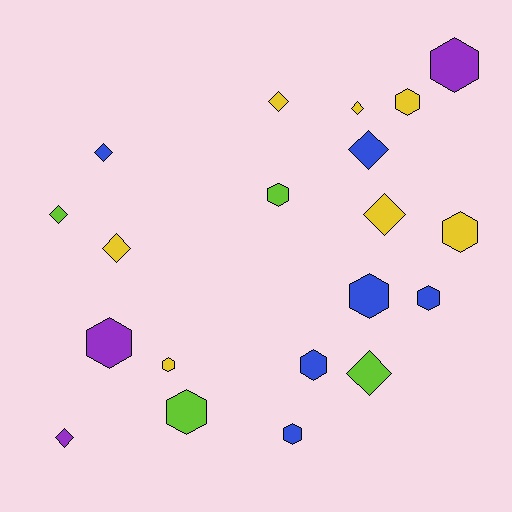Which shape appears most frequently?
Hexagon, with 11 objects.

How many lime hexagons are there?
There are 2 lime hexagons.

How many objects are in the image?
There are 20 objects.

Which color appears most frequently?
Yellow, with 7 objects.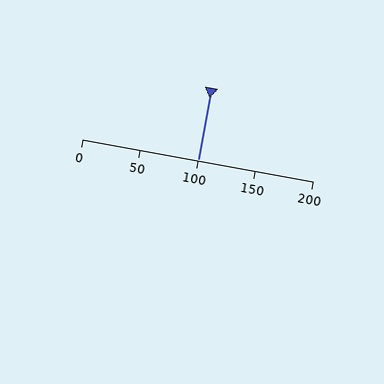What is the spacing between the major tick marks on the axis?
The major ticks are spaced 50 apart.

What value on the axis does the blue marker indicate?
The marker indicates approximately 100.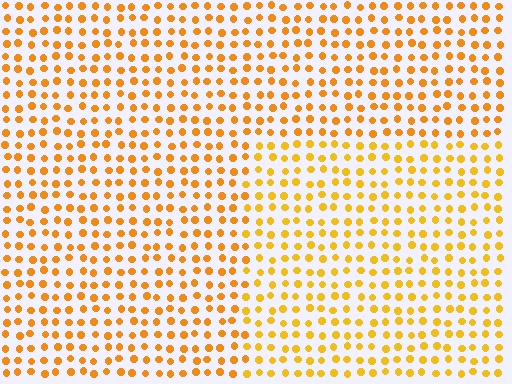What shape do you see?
I see a rectangle.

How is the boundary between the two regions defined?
The boundary is defined purely by a slight shift in hue (about 14 degrees). Spacing, size, and orientation are identical on both sides.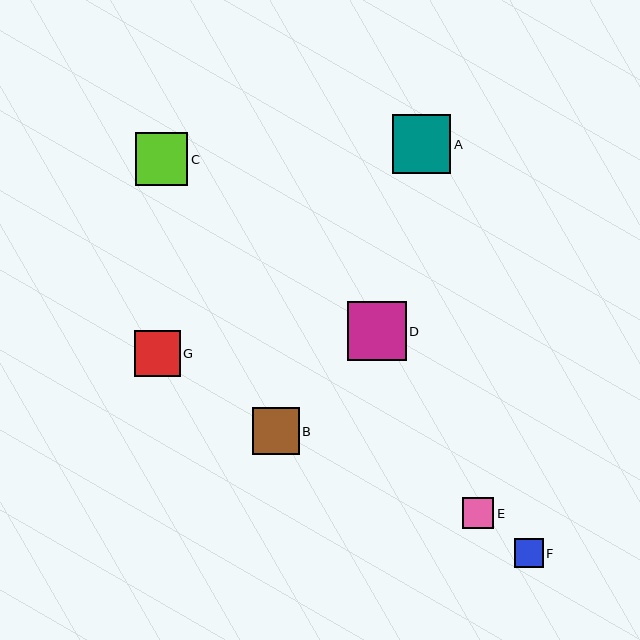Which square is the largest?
Square A is the largest with a size of approximately 59 pixels.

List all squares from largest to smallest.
From largest to smallest: A, D, C, B, G, E, F.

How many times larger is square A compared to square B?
Square A is approximately 1.2 times the size of square B.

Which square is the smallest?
Square F is the smallest with a size of approximately 29 pixels.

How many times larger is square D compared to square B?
Square D is approximately 1.2 times the size of square B.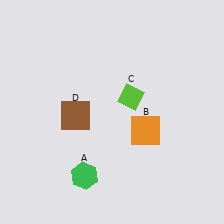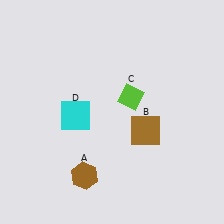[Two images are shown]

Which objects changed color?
A changed from green to brown. B changed from orange to brown. D changed from brown to cyan.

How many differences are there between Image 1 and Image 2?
There are 3 differences between the two images.